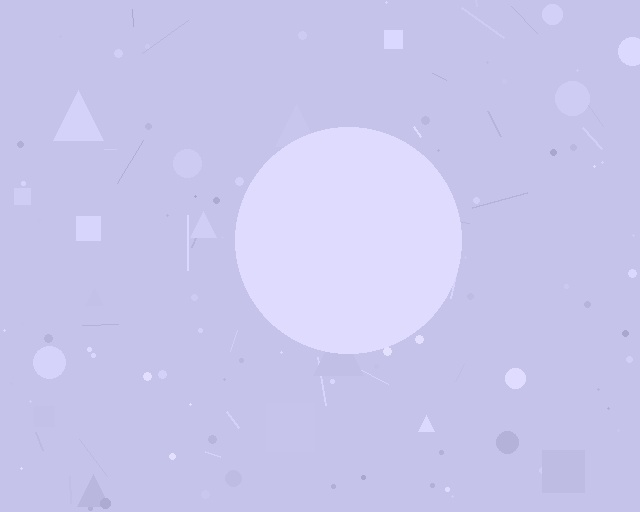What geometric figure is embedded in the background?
A circle is embedded in the background.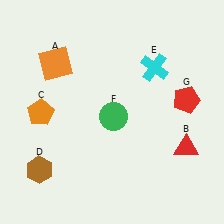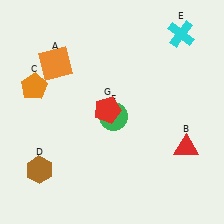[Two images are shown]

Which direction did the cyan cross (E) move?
The cyan cross (E) moved up.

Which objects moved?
The objects that moved are: the orange pentagon (C), the cyan cross (E), the red pentagon (G).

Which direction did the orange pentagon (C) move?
The orange pentagon (C) moved up.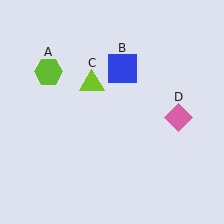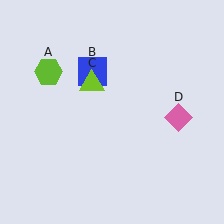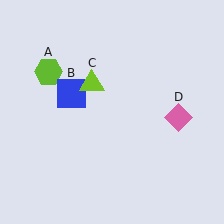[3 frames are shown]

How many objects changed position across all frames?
1 object changed position: blue square (object B).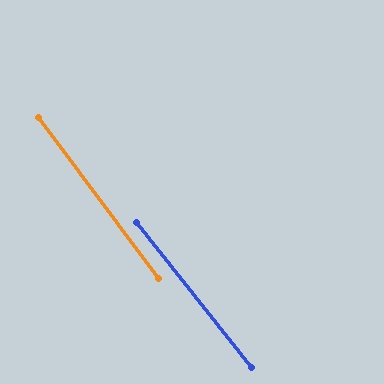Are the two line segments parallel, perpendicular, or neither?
Parallel — their directions differ by only 1.7°.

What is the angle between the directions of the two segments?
Approximately 2 degrees.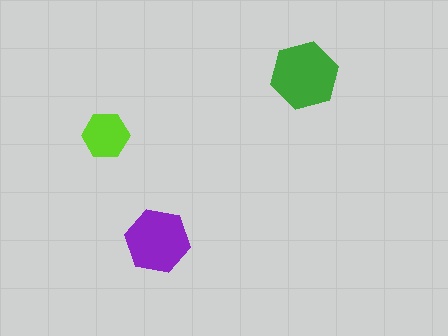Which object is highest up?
The green hexagon is topmost.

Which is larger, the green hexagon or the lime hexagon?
The green one.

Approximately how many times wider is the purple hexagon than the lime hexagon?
About 1.5 times wider.